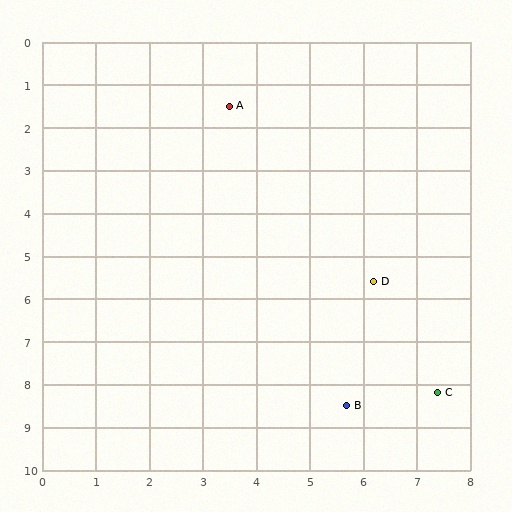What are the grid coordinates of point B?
Point B is at approximately (5.7, 8.5).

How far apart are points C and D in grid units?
Points C and D are about 2.9 grid units apart.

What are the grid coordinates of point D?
Point D is at approximately (6.2, 5.6).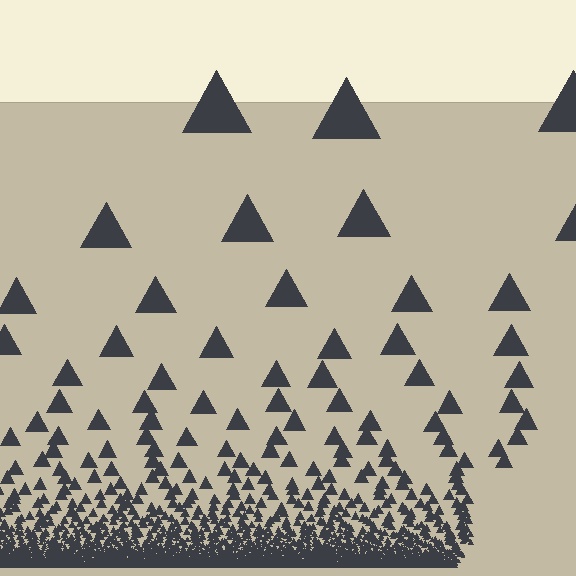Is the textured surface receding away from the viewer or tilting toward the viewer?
The surface appears to tilt toward the viewer. Texture elements get larger and sparser toward the top.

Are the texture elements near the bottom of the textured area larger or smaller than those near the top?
Smaller. The gradient is inverted — elements near the bottom are smaller and denser.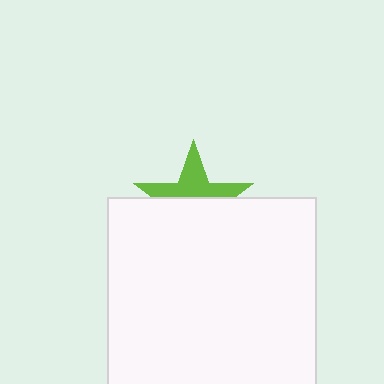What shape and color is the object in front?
The object in front is a white square.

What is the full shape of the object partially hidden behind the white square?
The partially hidden object is a lime star.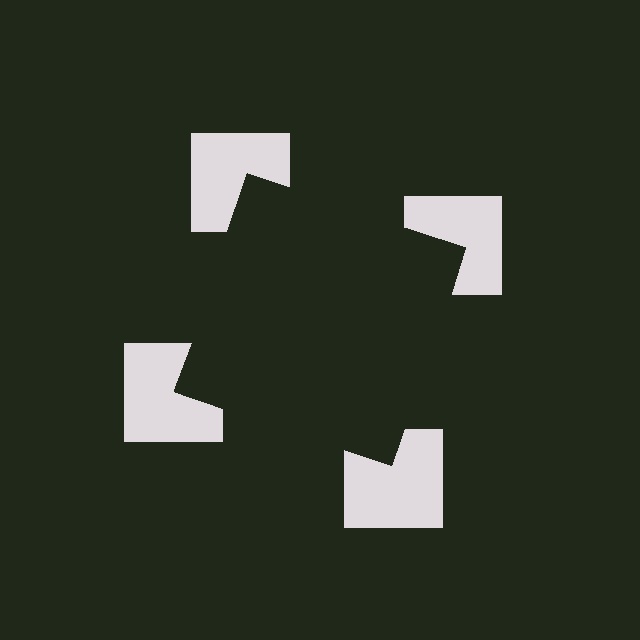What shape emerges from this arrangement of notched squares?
An illusory square — its edges are inferred from the aligned wedge cuts in the notched squares, not physically drawn.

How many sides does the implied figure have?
4 sides.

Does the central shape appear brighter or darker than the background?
It typically appears slightly darker than the background, even though no actual brightness change is drawn.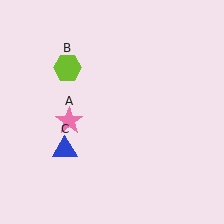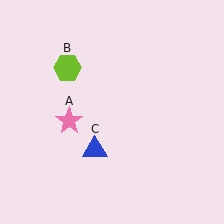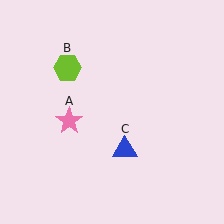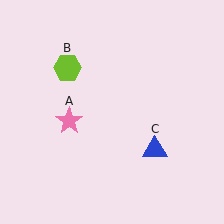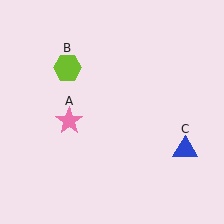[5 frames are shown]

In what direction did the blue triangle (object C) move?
The blue triangle (object C) moved right.